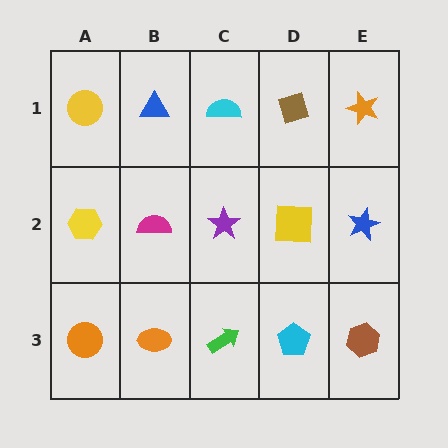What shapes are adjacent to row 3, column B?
A magenta semicircle (row 2, column B), an orange circle (row 3, column A), a green arrow (row 3, column C).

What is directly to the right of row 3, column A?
An orange ellipse.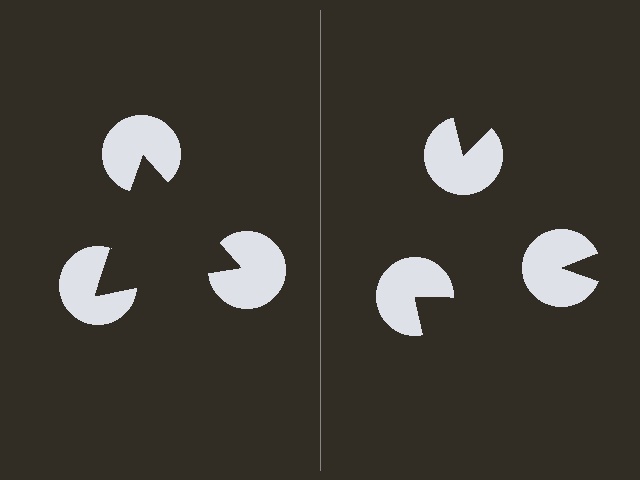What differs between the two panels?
The pac-man discs are positioned identically on both sides; only the wedge orientations differ. On the left they align to a triangle; on the right they are misaligned.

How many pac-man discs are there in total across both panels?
6 — 3 on each side.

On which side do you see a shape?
An illusory triangle appears on the left side. On the right side the wedge cuts are rotated, so no coherent shape forms.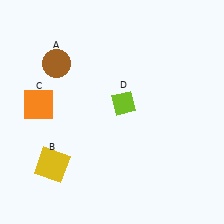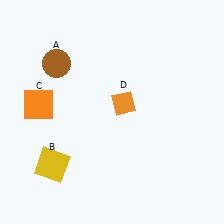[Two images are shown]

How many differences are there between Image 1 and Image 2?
There is 1 difference between the two images.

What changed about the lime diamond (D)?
In Image 1, D is lime. In Image 2, it changed to orange.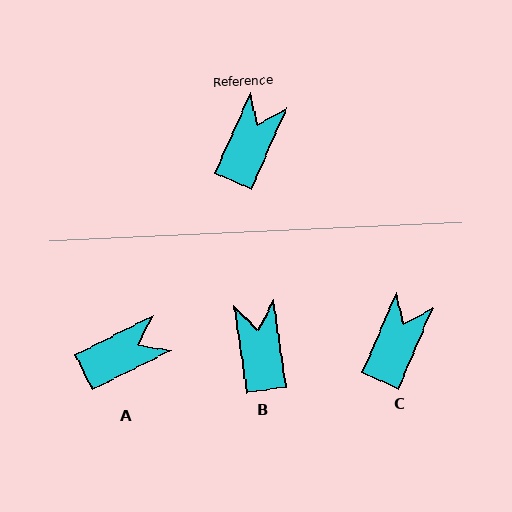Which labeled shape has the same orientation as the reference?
C.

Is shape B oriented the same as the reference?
No, it is off by about 32 degrees.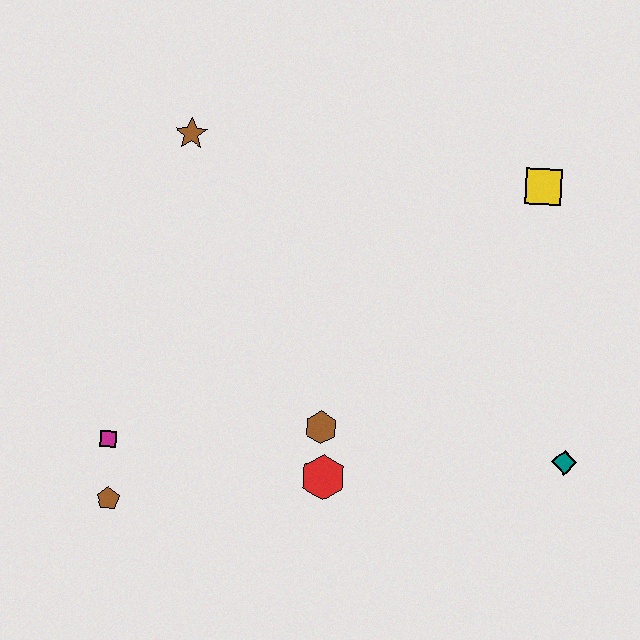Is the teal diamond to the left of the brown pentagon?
No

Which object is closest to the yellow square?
The teal diamond is closest to the yellow square.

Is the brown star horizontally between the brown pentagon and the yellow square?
Yes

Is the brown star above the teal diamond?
Yes